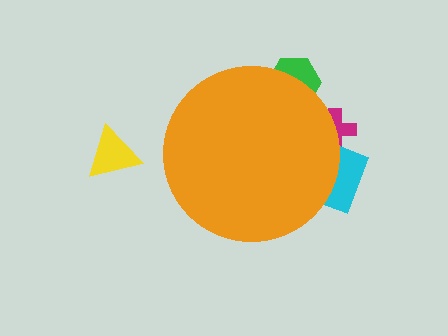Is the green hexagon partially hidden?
Yes, the green hexagon is partially hidden behind the orange circle.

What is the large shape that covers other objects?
An orange circle.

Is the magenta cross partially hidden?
Yes, the magenta cross is partially hidden behind the orange circle.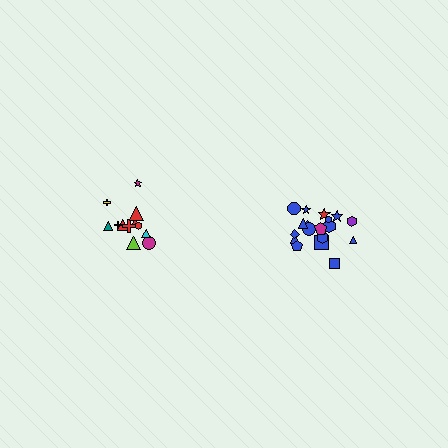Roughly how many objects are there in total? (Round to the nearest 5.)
Roughly 30 objects in total.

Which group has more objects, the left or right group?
The right group.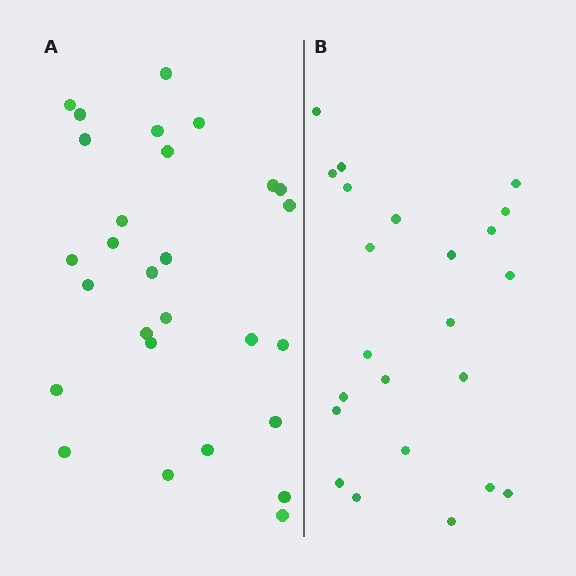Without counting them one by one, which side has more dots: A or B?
Region A (the left region) has more dots.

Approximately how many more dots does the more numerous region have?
Region A has about 5 more dots than region B.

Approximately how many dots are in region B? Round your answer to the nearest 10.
About 20 dots. (The exact count is 23, which rounds to 20.)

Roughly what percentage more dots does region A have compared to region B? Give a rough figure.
About 20% more.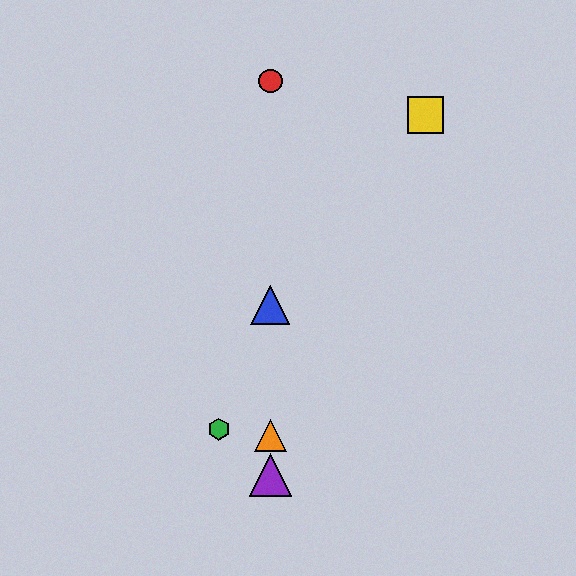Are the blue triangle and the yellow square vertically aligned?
No, the blue triangle is at x≈270 and the yellow square is at x≈426.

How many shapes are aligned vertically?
4 shapes (the red circle, the blue triangle, the purple triangle, the orange triangle) are aligned vertically.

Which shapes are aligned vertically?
The red circle, the blue triangle, the purple triangle, the orange triangle are aligned vertically.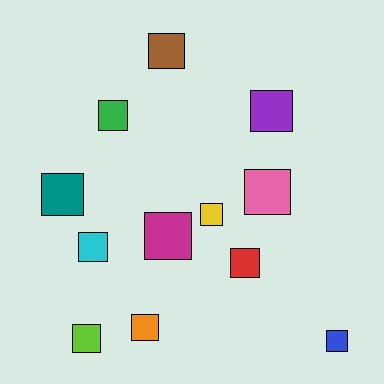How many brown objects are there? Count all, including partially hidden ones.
There is 1 brown object.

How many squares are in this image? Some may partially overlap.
There are 12 squares.